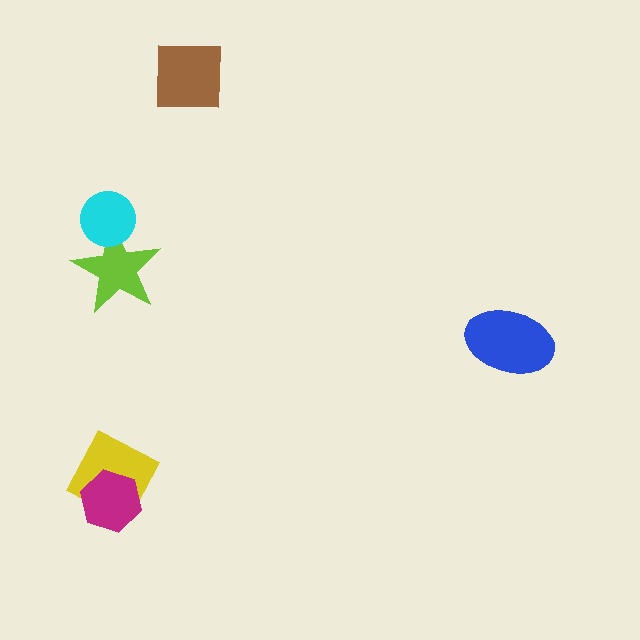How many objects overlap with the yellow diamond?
1 object overlaps with the yellow diamond.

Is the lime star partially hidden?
Yes, it is partially covered by another shape.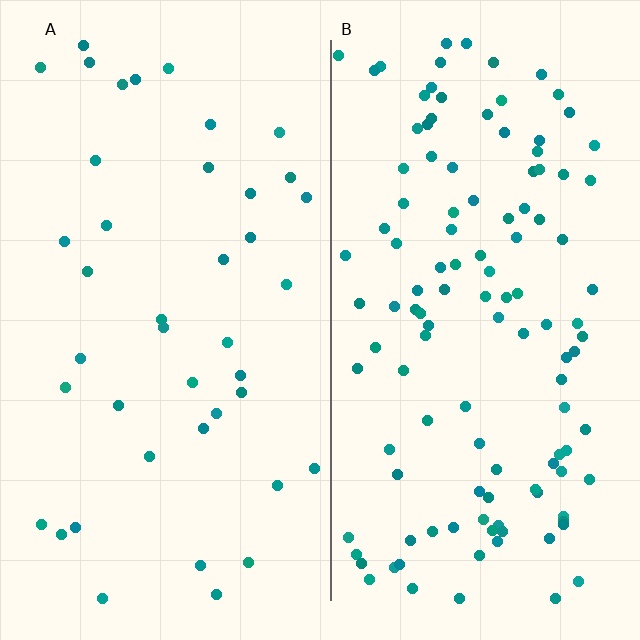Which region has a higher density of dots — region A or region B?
B (the right).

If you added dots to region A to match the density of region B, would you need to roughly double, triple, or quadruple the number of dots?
Approximately triple.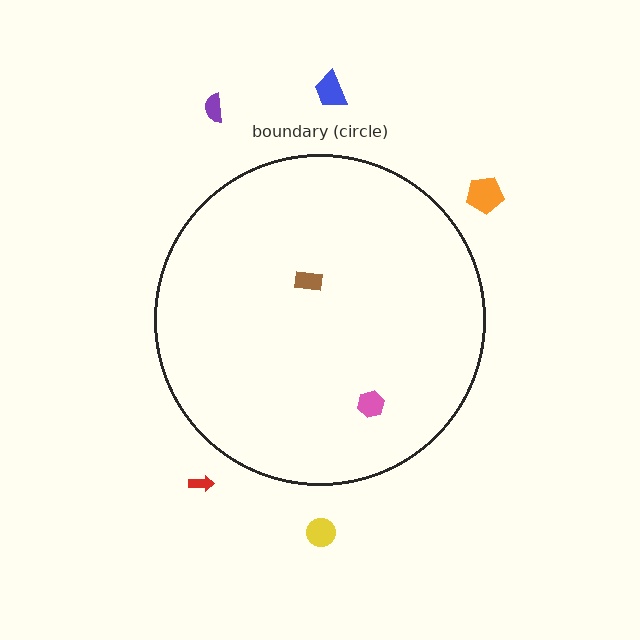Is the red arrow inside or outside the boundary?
Outside.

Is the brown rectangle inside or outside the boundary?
Inside.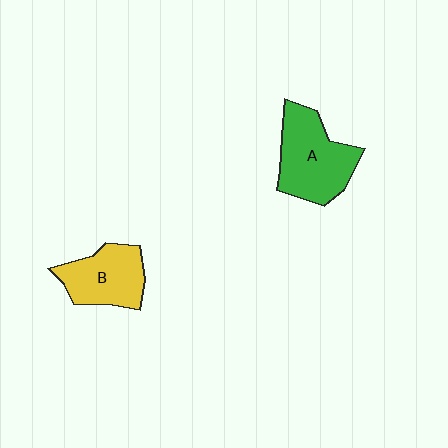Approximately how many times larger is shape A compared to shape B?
Approximately 1.3 times.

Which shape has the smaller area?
Shape B (yellow).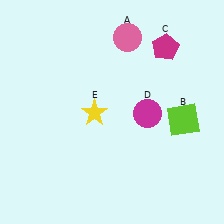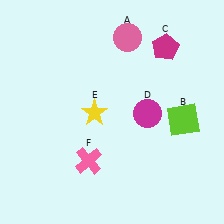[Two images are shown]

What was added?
A pink cross (F) was added in Image 2.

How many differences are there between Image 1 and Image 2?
There is 1 difference between the two images.